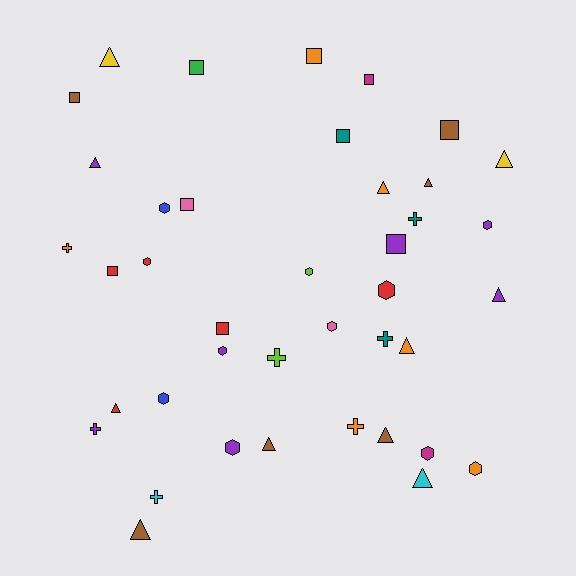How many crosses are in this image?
There are 7 crosses.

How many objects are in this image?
There are 40 objects.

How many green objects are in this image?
There is 1 green object.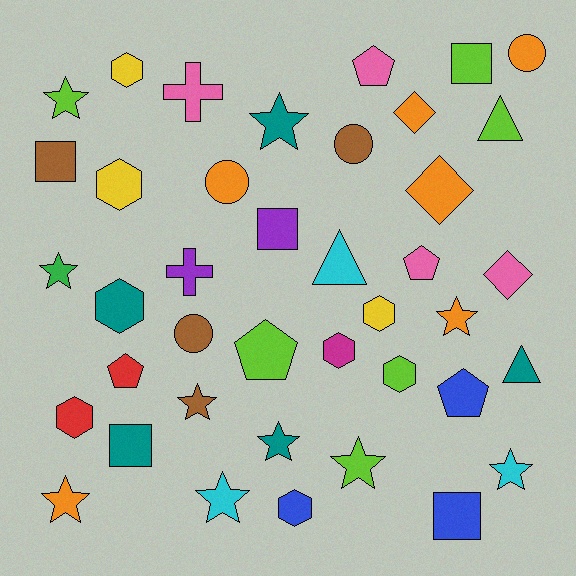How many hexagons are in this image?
There are 8 hexagons.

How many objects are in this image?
There are 40 objects.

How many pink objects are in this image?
There are 4 pink objects.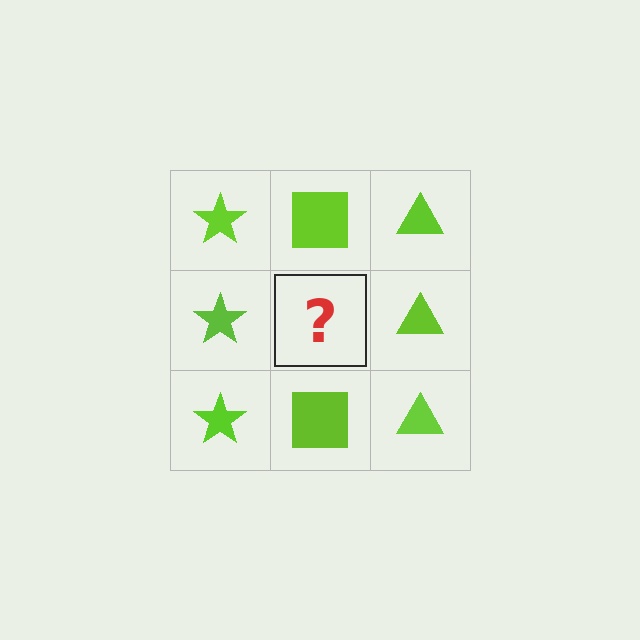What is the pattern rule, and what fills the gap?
The rule is that each column has a consistent shape. The gap should be filled with a lime square.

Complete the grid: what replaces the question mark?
The question mark should be replaced with a lime square.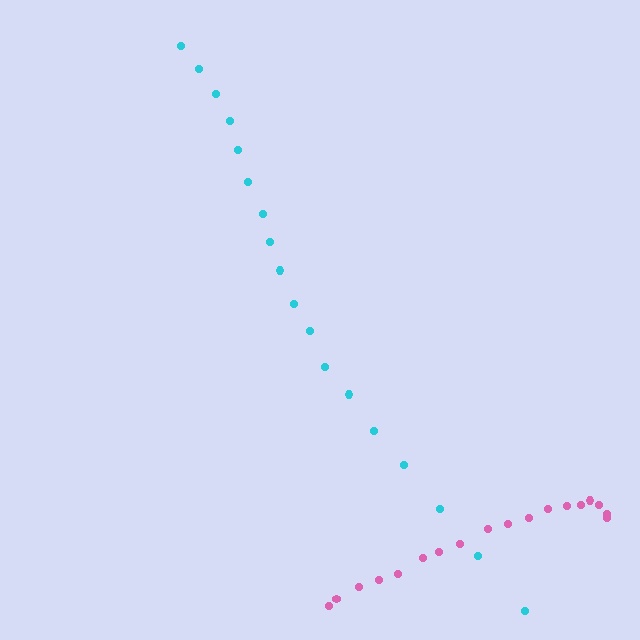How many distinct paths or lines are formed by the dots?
There are 2 distinct paths.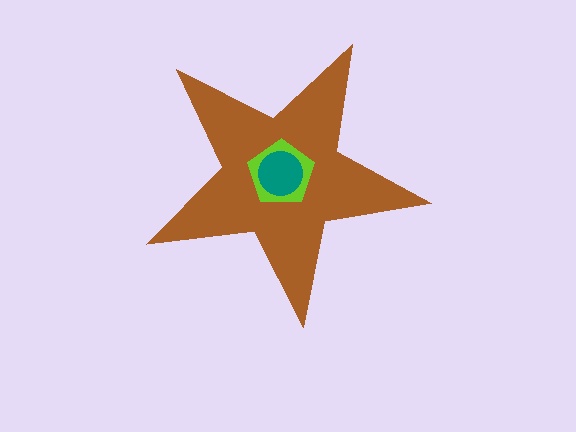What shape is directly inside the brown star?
The lime pentagon.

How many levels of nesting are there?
3.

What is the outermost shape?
The brown star.